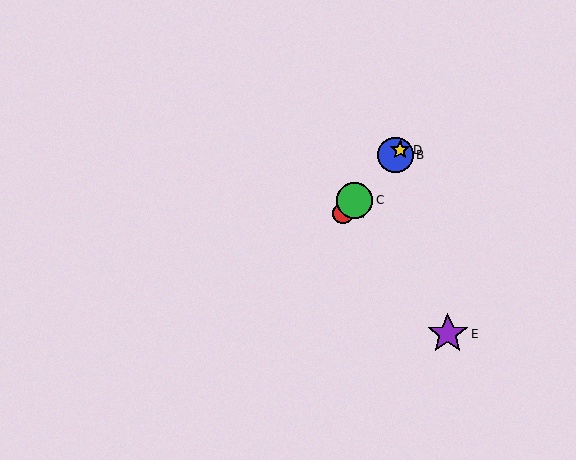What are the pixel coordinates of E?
Object E is at (448, 334).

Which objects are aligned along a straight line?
Objects A, B, C, D are aligned along a straight line.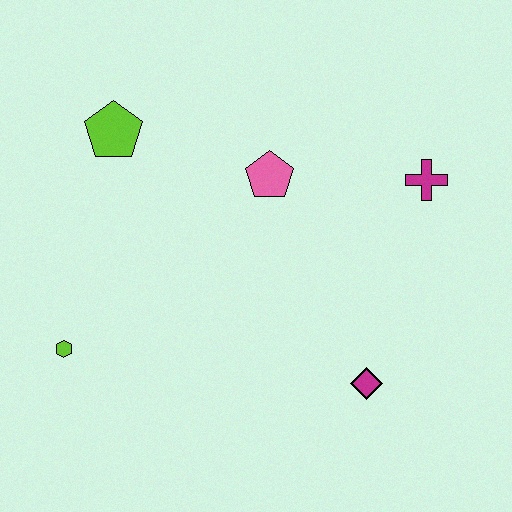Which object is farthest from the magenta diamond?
The lime pentagon is farthest from the magenta diamond.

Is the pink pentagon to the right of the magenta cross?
No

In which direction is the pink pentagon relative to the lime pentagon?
The pink pentagon is to the right of the lime pentagon.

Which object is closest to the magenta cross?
The pink pentagon is closest to the magenta cross.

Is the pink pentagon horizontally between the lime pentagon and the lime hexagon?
No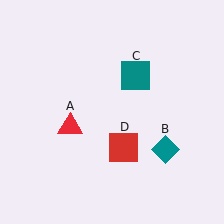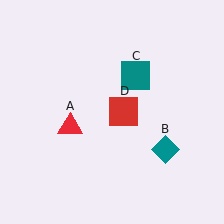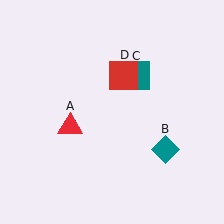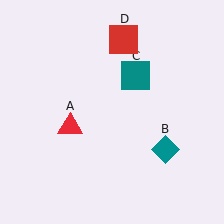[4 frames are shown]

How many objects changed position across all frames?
1 object changed position: red square (object D).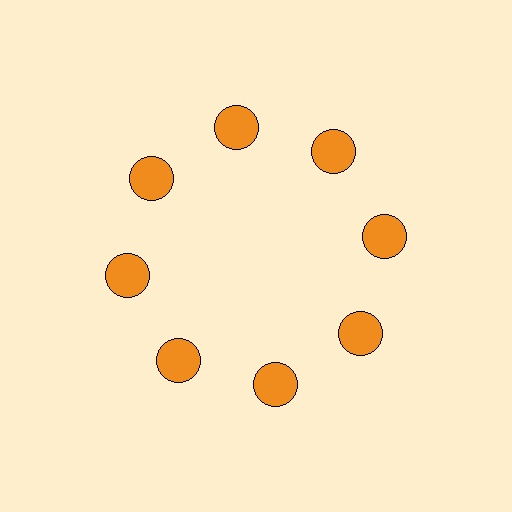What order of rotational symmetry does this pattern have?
This pattern has 8-fold rotational symmetry.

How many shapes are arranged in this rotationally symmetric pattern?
There are 8 shapes, arranged in 8 groups of 1.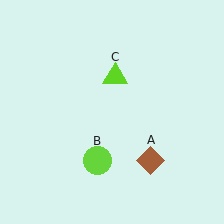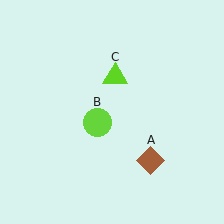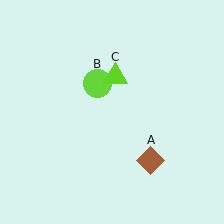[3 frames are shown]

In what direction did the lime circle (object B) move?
The lime circle (object B) moved up.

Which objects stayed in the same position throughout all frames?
Brown diamond (object A) and lime triangle (object C) remained stationary.